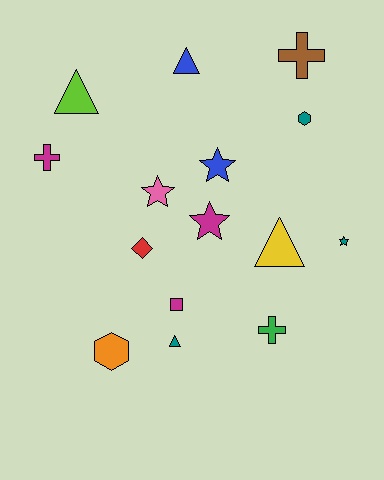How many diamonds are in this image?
There is 1 diamond.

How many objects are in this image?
There are 15 objects.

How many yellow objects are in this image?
There is 1 yellow object.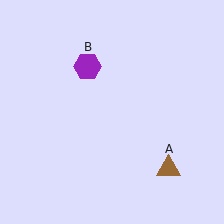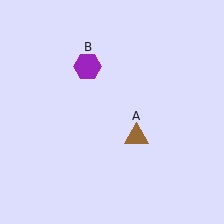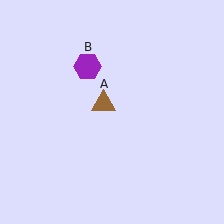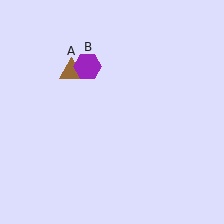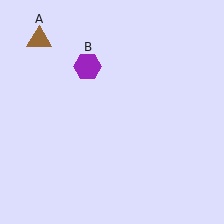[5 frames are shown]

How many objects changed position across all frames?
1 object changed position: brown triangle (object A).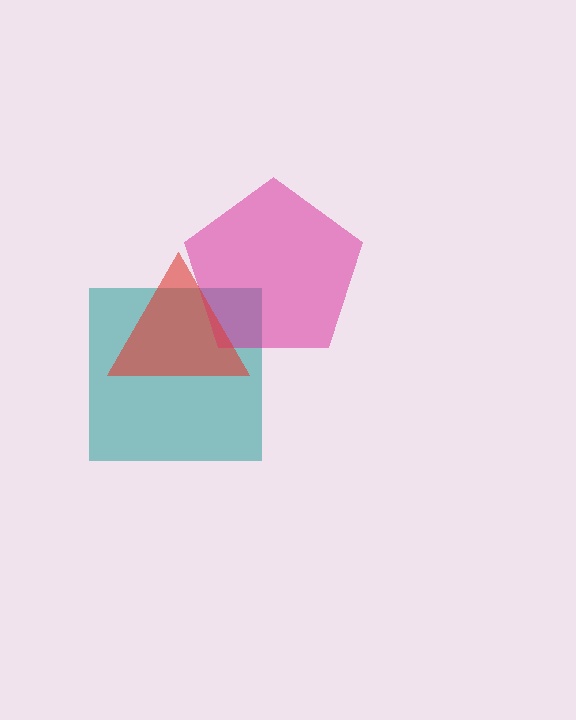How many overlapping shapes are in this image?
There are 3 overlapping shapes in the image.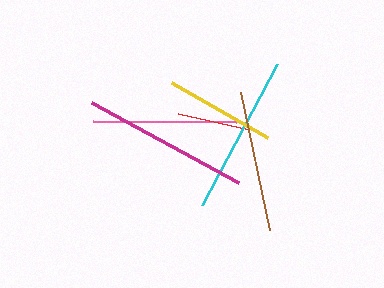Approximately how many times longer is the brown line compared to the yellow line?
The brown line is approximately 1.3 times the length of the yellow line.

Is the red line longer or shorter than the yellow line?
The yellow line is longer than the red line.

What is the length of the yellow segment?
The yellow segment is approximately 111 pixels long.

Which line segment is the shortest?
The red line is the shortest at approximately 73 pixels.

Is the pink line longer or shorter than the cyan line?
The cyan line is longer than the pink line.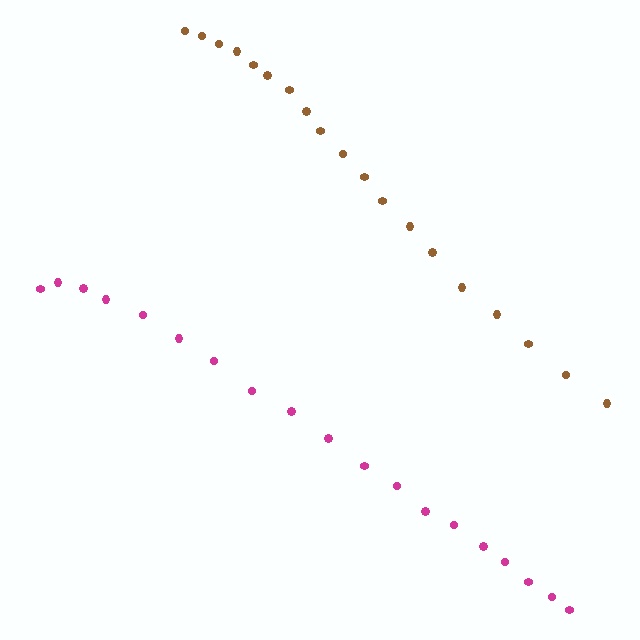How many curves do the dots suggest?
There are 2 distinct paths.